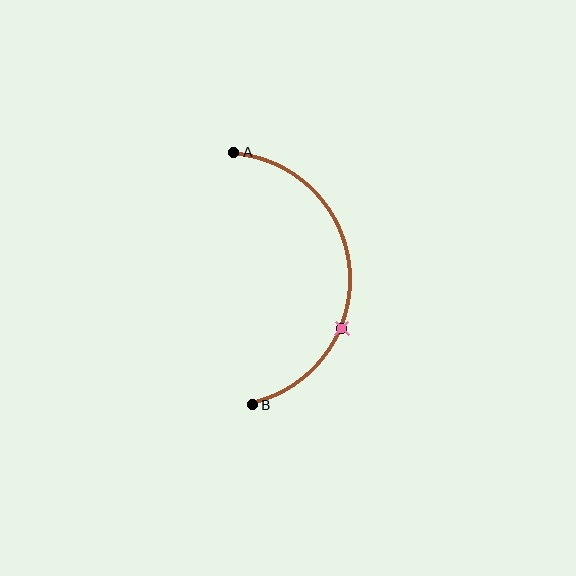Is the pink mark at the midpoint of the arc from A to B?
No. The pink mark lies on the arc but is closer to endpoint B. The arc midpoint would be at the point on the curve equidistant along the arc from both A and B.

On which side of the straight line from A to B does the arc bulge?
The arc bulges to the right of the straight line connecting A and B.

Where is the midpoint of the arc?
The arc midpoint is the point on the curve farthest from the straight line joining A and B. It sits to the right of that line.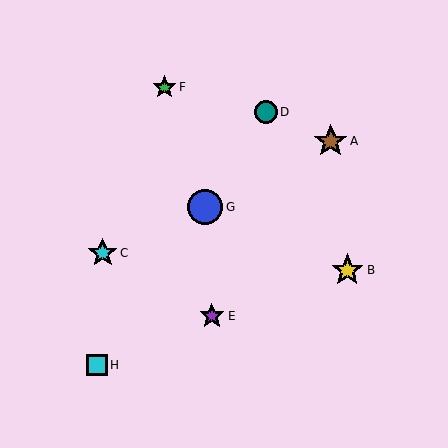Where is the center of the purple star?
The center of the purple star is at (212, 316).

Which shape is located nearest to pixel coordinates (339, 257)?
The yellow star (labeled B) at (347, 270) is nearest to that location.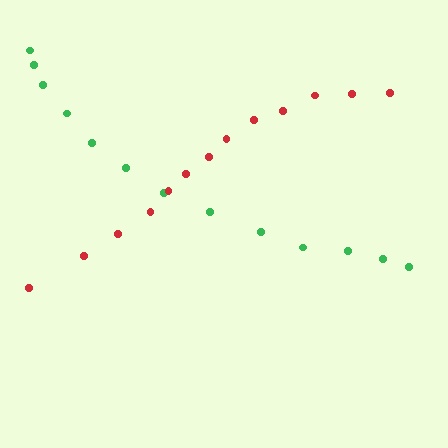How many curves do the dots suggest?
There are 2 distinct paths.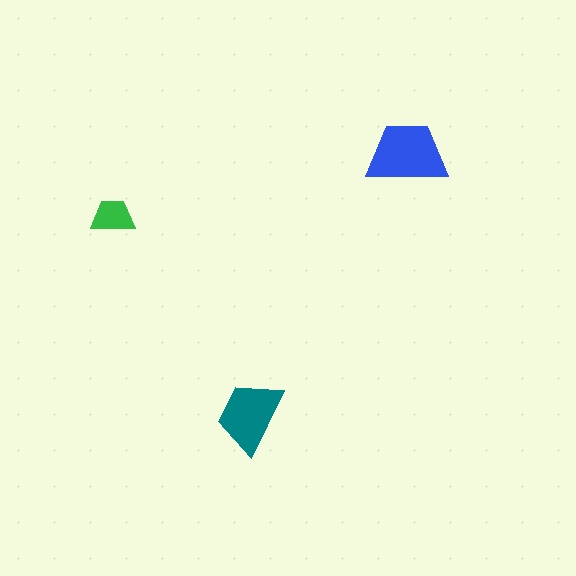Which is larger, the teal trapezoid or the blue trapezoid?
The blue one.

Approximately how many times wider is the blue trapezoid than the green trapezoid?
About 2 times wider.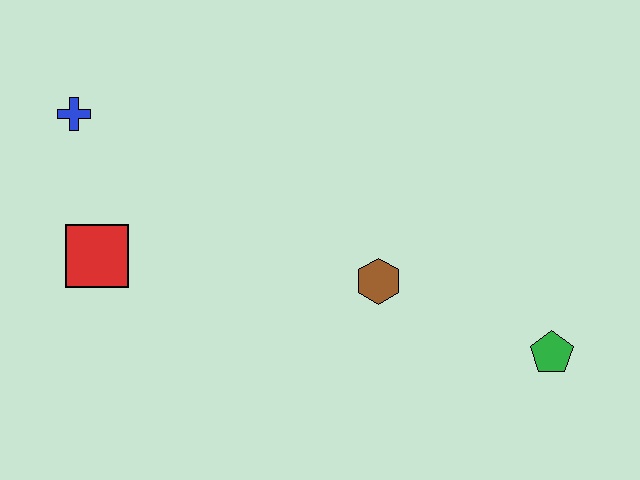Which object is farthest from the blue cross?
The green pentagon is farthest from the blue cross.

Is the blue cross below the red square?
No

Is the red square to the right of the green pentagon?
No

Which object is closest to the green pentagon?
The brown hexagon is closest to the green pentagon.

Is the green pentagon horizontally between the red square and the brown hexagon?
No